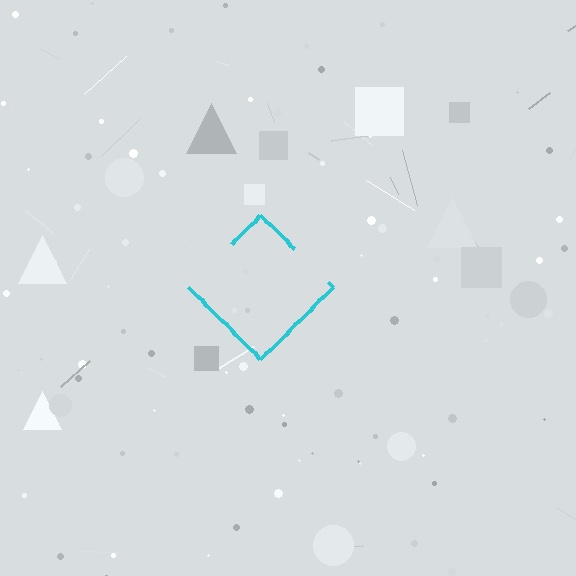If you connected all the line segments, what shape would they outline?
They would outline a diamond.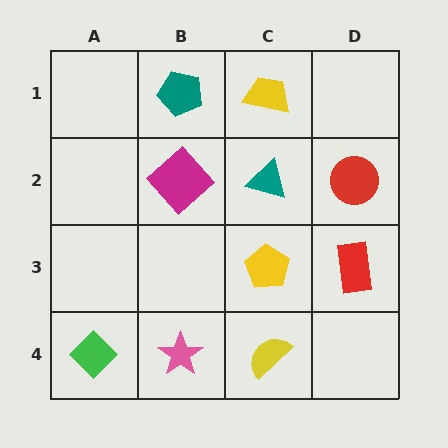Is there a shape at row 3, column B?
No, that cell is empty.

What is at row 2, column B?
A magenta diamond.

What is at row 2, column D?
A red circle.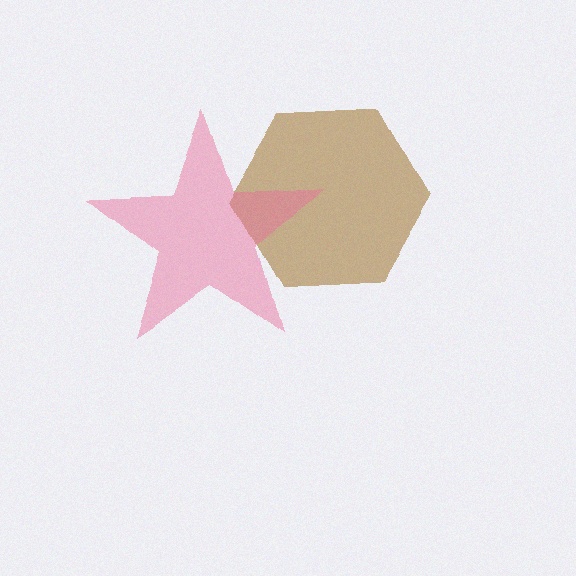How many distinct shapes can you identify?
There are 2 distinct shapes: a brown hexagon, a pink star.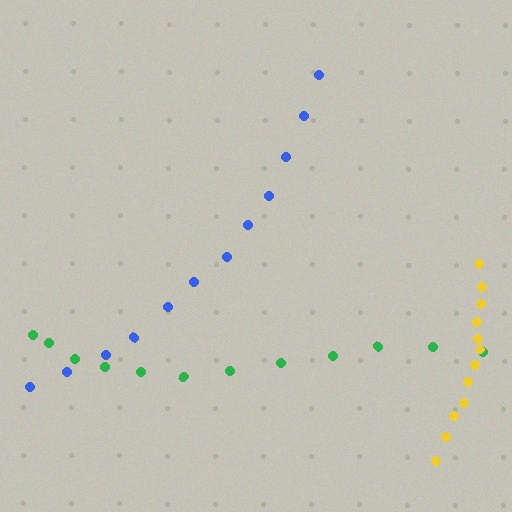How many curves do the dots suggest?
There are 3 distinct paths.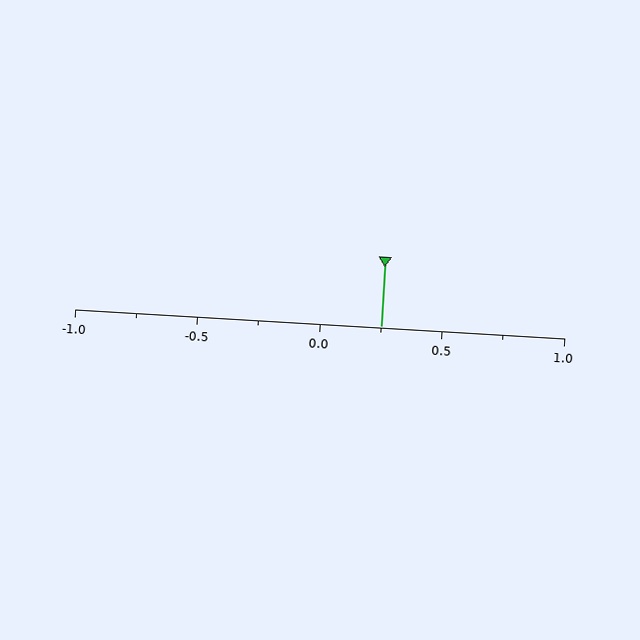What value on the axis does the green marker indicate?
The marker indicates approximately 0.25.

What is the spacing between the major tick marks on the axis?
The major ticks are spaced 0.5 apart.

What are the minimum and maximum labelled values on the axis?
The axis runs from -1.0 to 1.0.